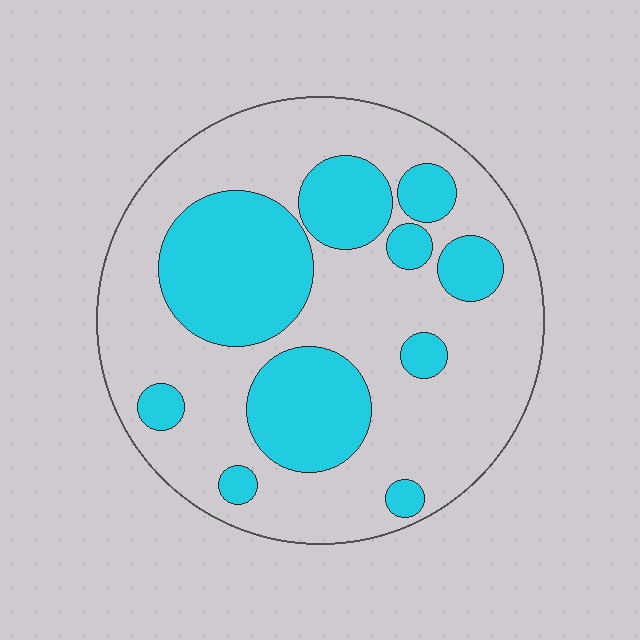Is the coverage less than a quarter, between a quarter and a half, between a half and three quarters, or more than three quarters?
Between a quarter and a half.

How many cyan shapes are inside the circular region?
10.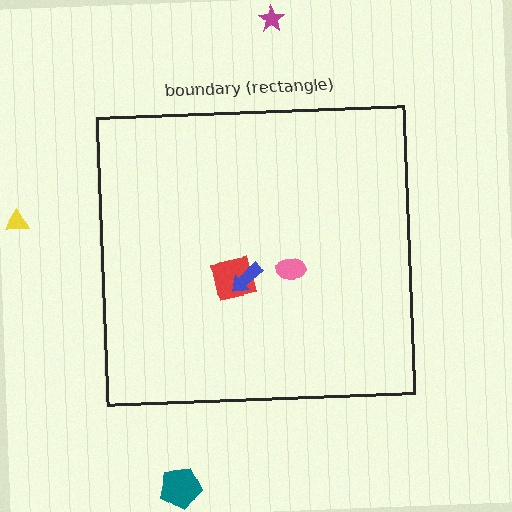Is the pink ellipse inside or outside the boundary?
Inside.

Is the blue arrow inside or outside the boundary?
Inside.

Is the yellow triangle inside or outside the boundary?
Outside.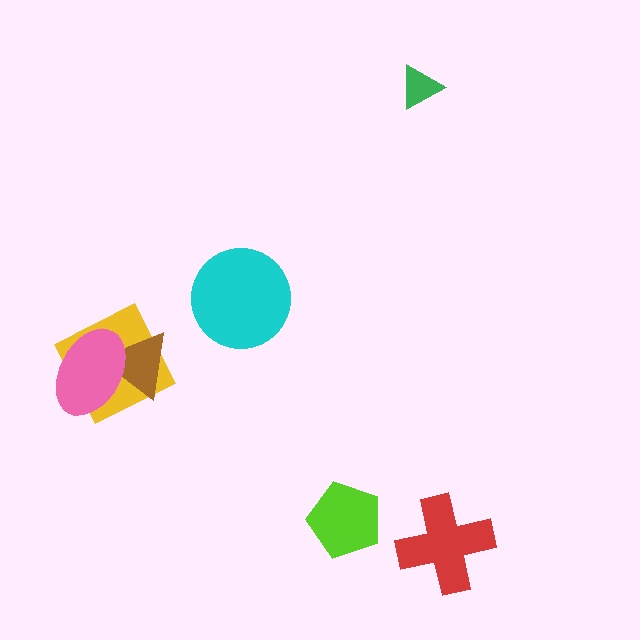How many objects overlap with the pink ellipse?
2 objects overlap with the pink ellipse.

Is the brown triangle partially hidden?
Yes, it is partially covered by another shape.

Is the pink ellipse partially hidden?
No, no other shape covers it.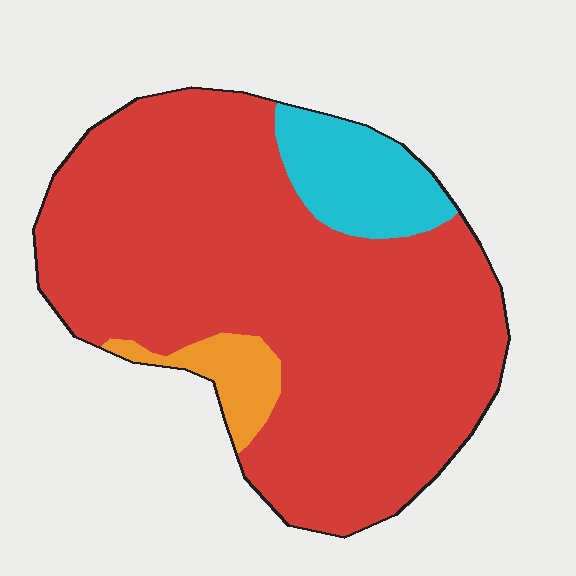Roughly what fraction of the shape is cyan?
Cyan takes up about one tenth (1/10) of the shape.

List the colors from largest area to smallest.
From largest to smallest: red, cyan, orange.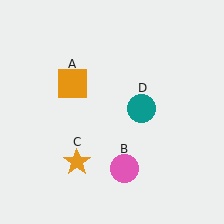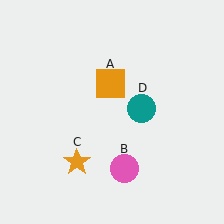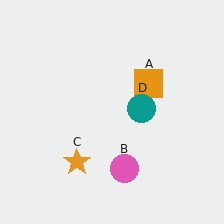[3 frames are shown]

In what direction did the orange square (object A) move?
The orange square (object A) moved right.